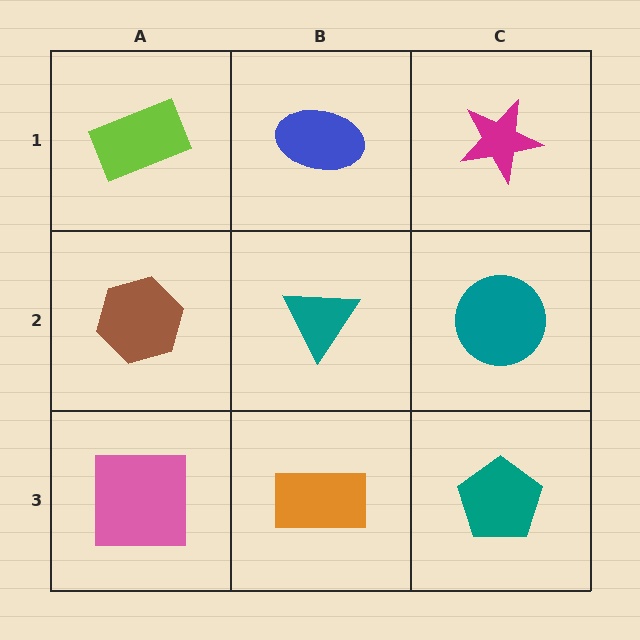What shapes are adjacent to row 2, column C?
A magenta star (row 1, column C), a teal pentagon (row 3, column C), a teal triangle (row 2, column B).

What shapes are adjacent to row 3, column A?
A brown hexagon (row 2, column A), an orange rectangle (row 3, column B).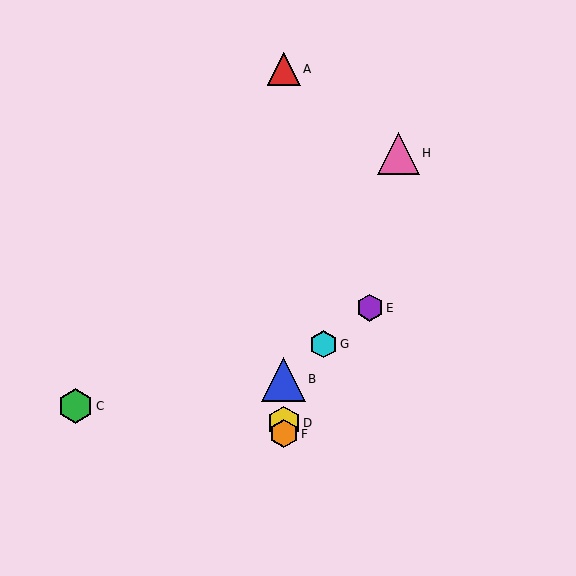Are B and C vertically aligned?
No, B is at x≈284 and C is at x≈76.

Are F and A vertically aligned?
Yes, both are at x≈284.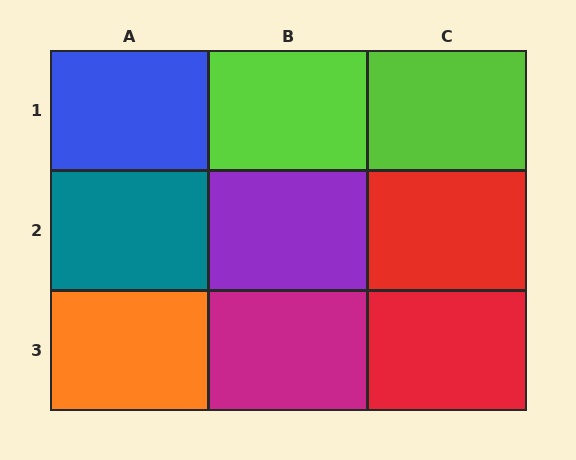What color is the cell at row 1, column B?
Lime.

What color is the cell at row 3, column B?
Magenta.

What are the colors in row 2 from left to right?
Teal, purple, red.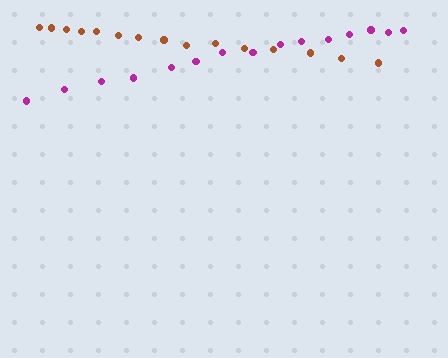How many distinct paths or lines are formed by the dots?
There are 2 distinct paths.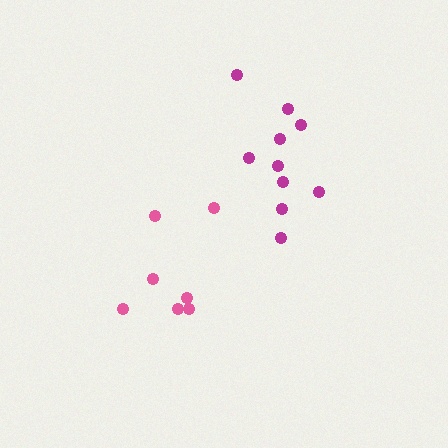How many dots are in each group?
Group 1: 7 dots, Group 2: 10 dots (17 total).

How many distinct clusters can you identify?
There are 2 distinct clusters.